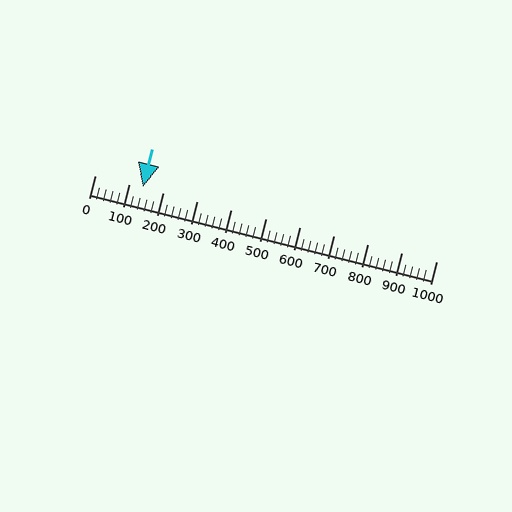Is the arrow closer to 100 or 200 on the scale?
The arrow is closer to 100.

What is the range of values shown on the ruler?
The ruler shows values from 0 to 1000.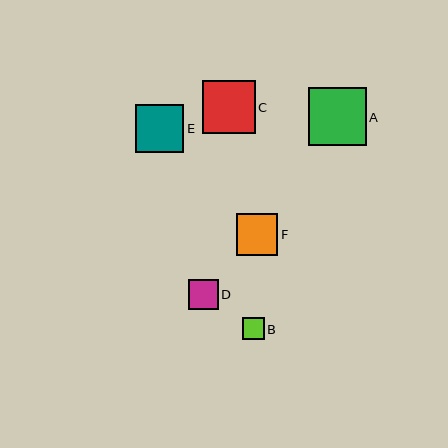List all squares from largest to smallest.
From largest to smallest: A, C, E, F, D, B.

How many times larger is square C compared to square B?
Square C is approximately 2.4 times the size of square B.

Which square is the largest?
Square A is the largest with a size of approximately 58 pixels.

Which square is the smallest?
Square B is the smallest with a size of approximately 22 pixels.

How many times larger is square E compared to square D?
Square E is approximately 1.6 times the size of square D.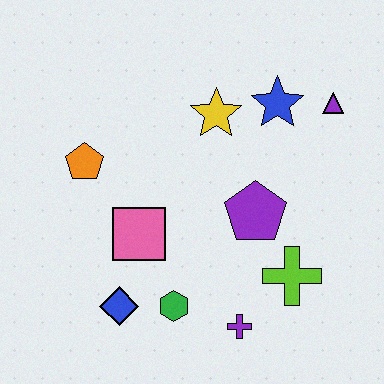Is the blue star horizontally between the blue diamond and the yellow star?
No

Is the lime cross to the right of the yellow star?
Yes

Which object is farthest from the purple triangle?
The blue diamond is farthest from the purple triangle.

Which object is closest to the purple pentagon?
The lime cross is closest to the purple pentagon.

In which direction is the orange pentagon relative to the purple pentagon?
The orange pentagon is to the left of the purple pentagon.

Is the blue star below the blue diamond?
No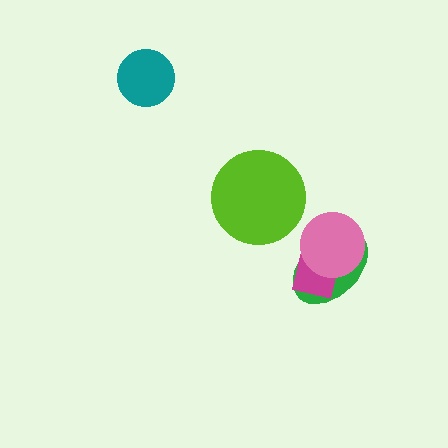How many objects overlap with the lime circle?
0 objects overlap with the lime circle.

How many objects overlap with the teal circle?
0 objects overlap with the teal circle.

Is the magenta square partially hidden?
Yes, it is partially covered by another shape.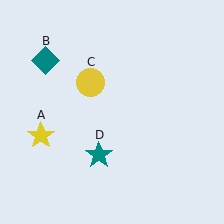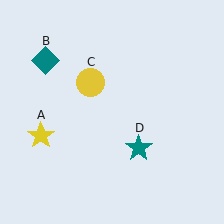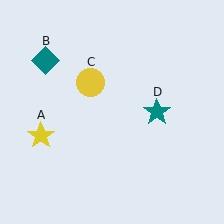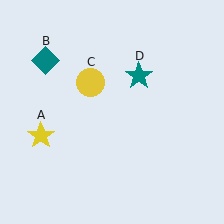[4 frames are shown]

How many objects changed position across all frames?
1 object changed position: teal star (object D).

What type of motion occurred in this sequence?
The teal star (object D) rotated counterclockwise around the center of the scene.